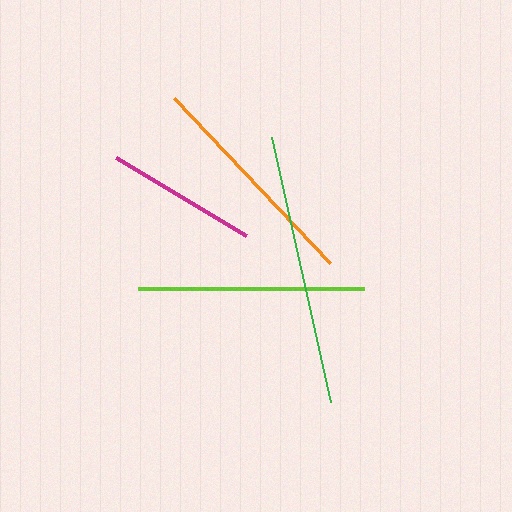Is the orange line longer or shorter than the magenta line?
The orange line is longer than the magenta line.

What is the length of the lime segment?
The lime segment is approximately 226 pixels long.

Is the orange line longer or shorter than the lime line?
The orange line is longer than the lime line.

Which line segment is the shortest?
The magenta line is the shortest at approximately 152 pixels.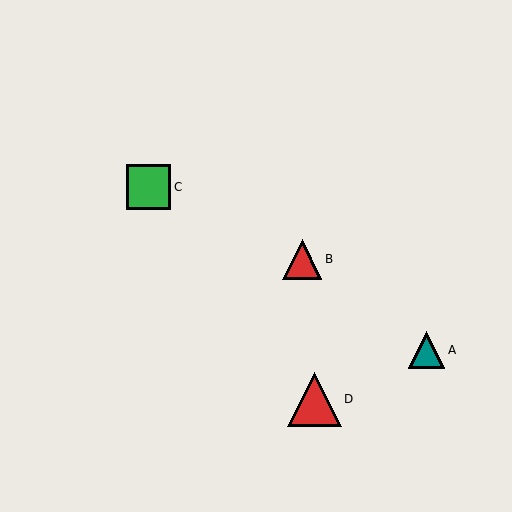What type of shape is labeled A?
Shape A is a teal triangle.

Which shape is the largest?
The red triangle (labeled D) is the largest.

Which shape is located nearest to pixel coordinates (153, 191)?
The green square (labeled C) at (148, 187) is nearest to that location.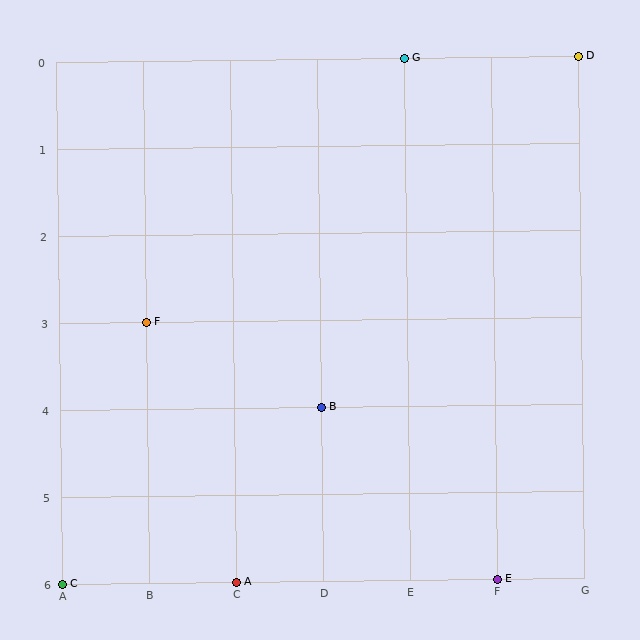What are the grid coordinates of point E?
Point E is at grid coordinates (F, 6).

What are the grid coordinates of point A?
Point A is at grid coordinates (C, 6).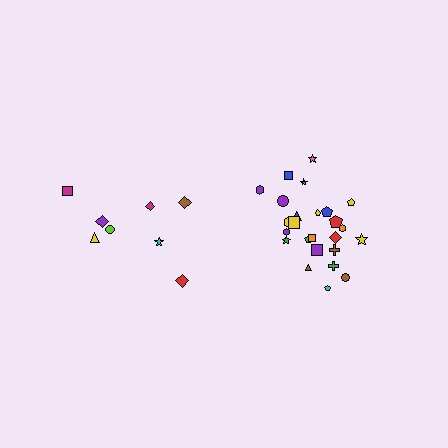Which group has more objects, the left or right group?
The right group.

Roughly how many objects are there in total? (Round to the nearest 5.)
Roughly 35 objects in total.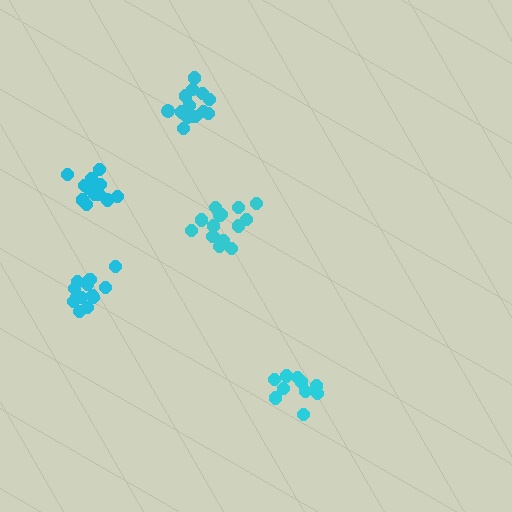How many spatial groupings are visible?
There are 5 spatial groupings.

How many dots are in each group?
Group 1: 14 dots, Group 2: 14 dots, Group 3: 10 dots, Group 4: 13 dots, Group 5: 13 dots (64 total).